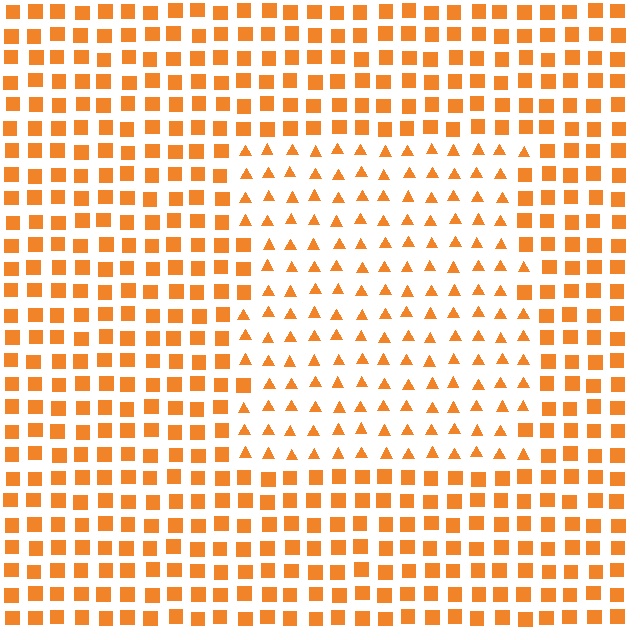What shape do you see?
I see a rectangle.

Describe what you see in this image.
The image is filled with small orange elements arranged in a uniform grid. A rectangle-shaped region contains triangles, while the surrounding area contains squares. The boundary is defined purely by the change in element shape.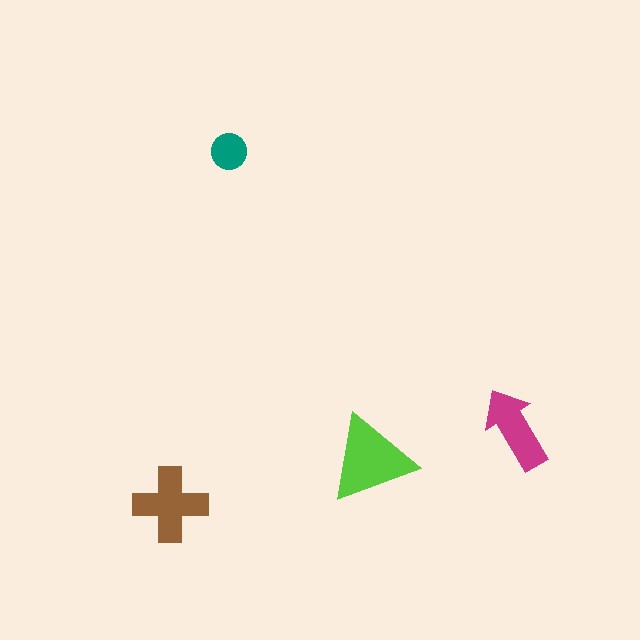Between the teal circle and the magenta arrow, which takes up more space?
The magenta arrow.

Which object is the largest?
The lime triangle.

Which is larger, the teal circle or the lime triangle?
The lime triangle.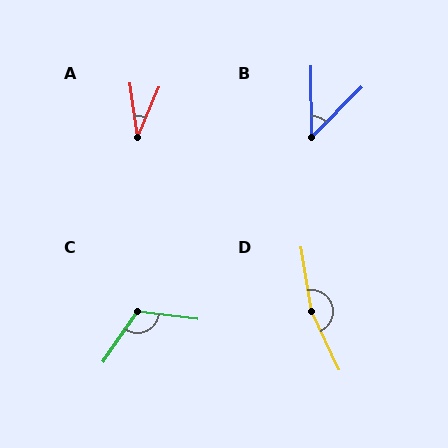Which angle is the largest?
D, at approximately 164 degrees.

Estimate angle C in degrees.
Approximately 118 degrees.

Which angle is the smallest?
A, at approximately 31 degrees.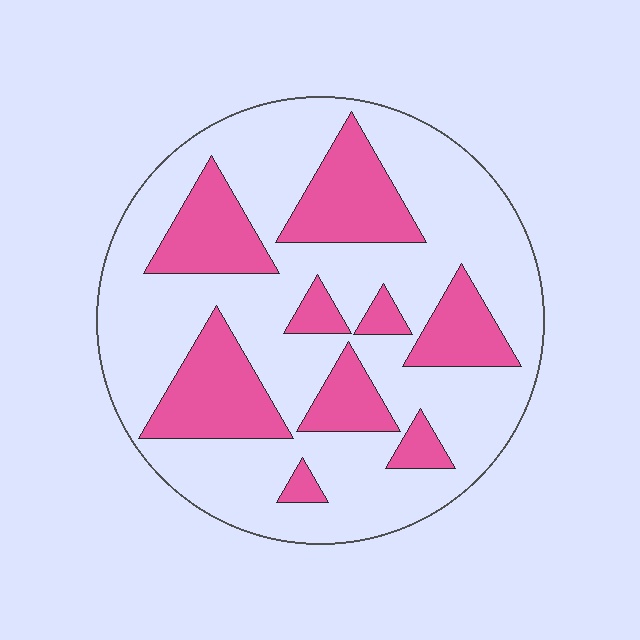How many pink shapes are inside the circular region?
9.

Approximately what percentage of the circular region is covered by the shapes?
Approximately 30%.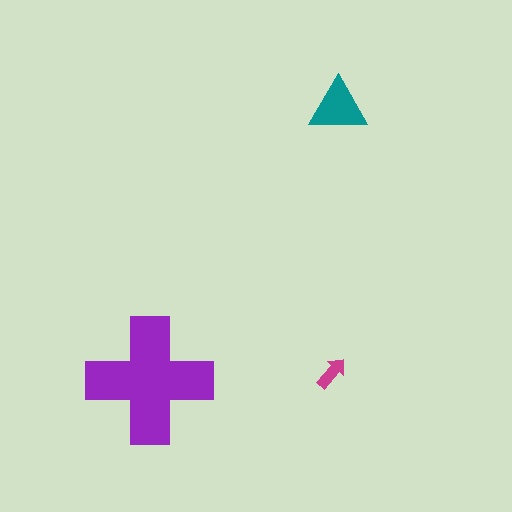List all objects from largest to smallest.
The purple cross, the teal triangle, the magenta arrow.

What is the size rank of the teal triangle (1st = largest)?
2nd.